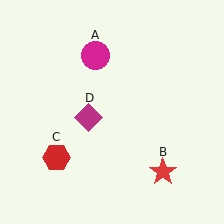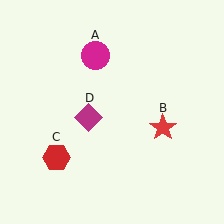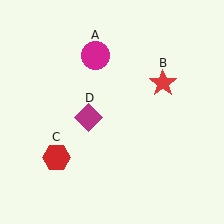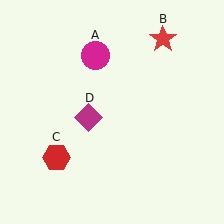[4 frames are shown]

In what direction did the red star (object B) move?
The red star (object B) moved up.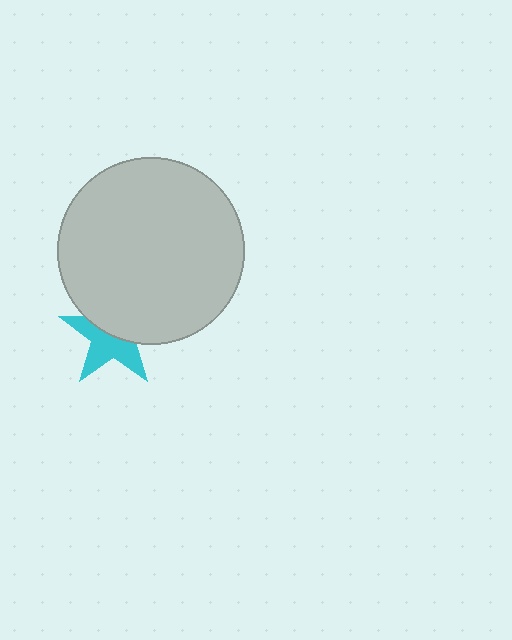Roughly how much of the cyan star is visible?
About half of it is visible (roughly 53%).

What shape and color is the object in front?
The object in front is a light gray circle.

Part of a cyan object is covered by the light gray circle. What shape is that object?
It is a star.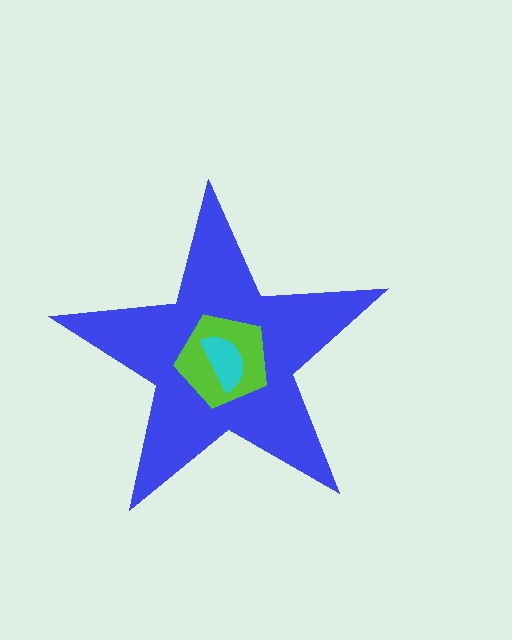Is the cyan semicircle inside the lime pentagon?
Yes.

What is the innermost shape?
The cyan semicircle.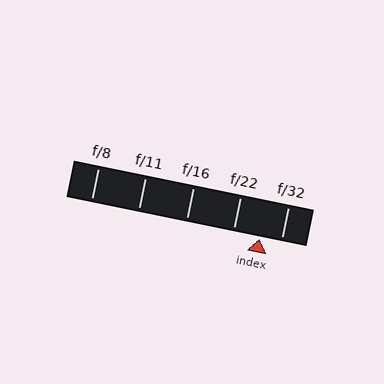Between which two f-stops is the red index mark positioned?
The index mark is between f/22 and f/32.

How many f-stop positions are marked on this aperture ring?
There are 5 f-stop positions marked.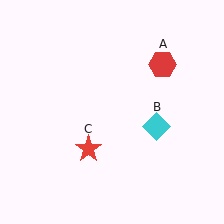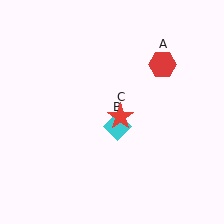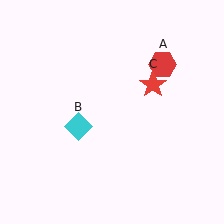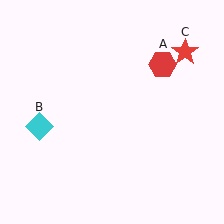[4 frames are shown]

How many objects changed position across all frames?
2 objects changed position: cyan diamond (object B), red star (object C).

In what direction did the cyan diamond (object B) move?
The cyan diamond (object B) moved left.